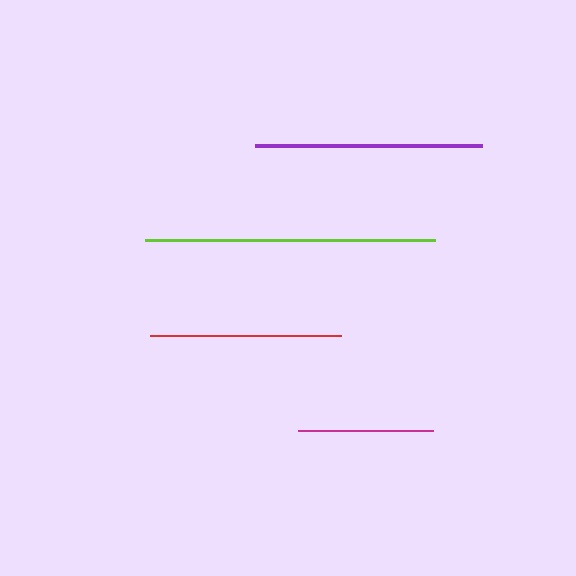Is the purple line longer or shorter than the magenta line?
The purple line is longer than the magenta line.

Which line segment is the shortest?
The magenta line is the shortest at approximately 135 pixels.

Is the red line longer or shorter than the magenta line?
The red line is longer than the magenta line.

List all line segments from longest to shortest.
From longest to shortest: lime, purple, red, magenta.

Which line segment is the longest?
The lime line is the longest at approximately 291 pixels.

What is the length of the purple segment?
The purple segment is approximately 228 pixels long.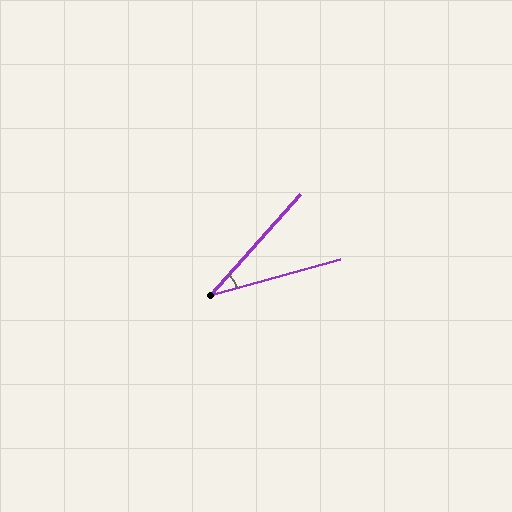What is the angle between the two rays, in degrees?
Approximately 33 degrees.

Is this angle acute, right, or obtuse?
It is acute.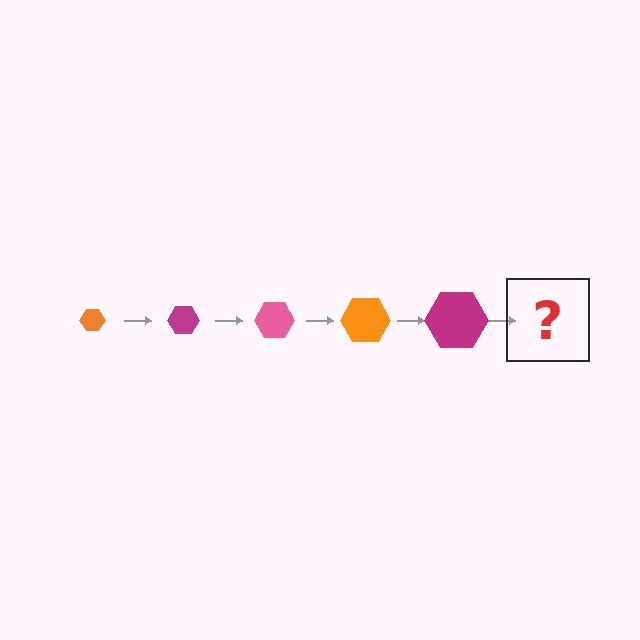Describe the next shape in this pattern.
It should be a pink hexagon, larger than the previous one.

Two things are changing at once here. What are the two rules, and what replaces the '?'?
The two rules are that the hexagon grows larger each step and the color cycles through orange, magenta, and pink. The '?' should be a pink hexagon, larger than the previous one.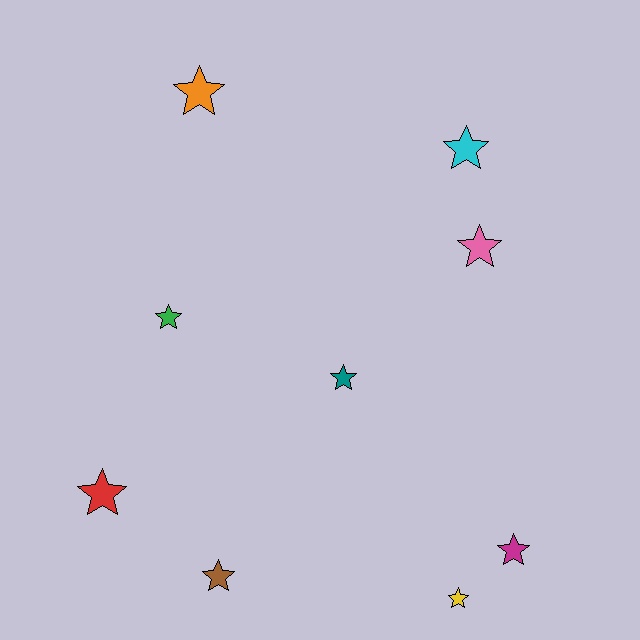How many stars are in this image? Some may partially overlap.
There are 9 stars.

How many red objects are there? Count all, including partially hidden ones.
There is 1 red object.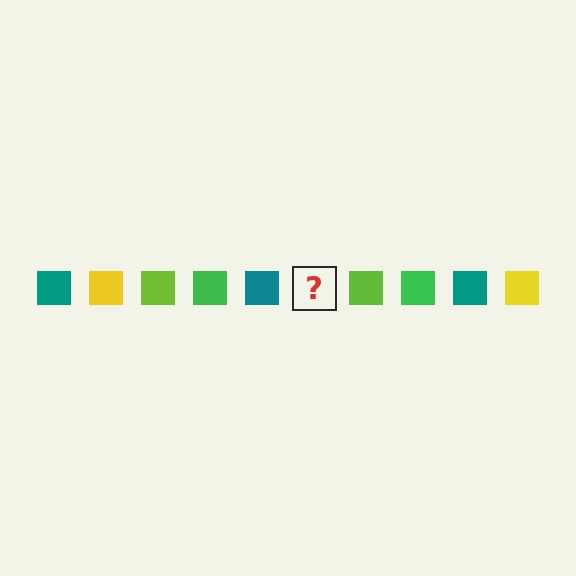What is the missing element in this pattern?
The missing element is a yellow square.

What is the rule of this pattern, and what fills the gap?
The rule is that the pattern cycles through teal, yellow, lime, green squares. The gap should be filled with a yellow square.